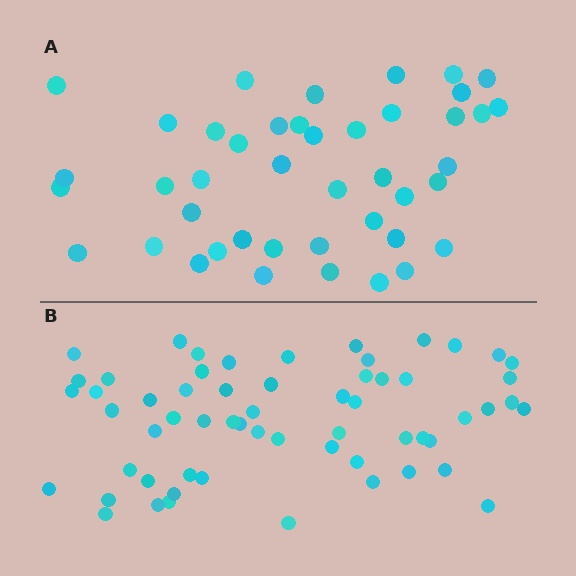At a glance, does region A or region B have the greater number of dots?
Region B (the bottom region) has more dots.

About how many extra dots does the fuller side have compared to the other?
Region B has approximately 15 more dots than region A.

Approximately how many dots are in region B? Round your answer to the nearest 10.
About 60 dots.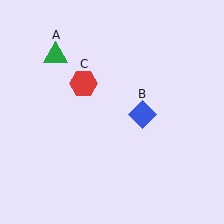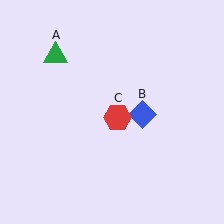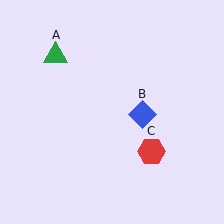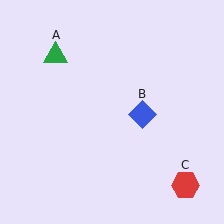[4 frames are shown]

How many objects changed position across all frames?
1 object changed position: red hexagon (object C).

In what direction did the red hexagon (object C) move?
The red hexagon (object C) moved down and to the right.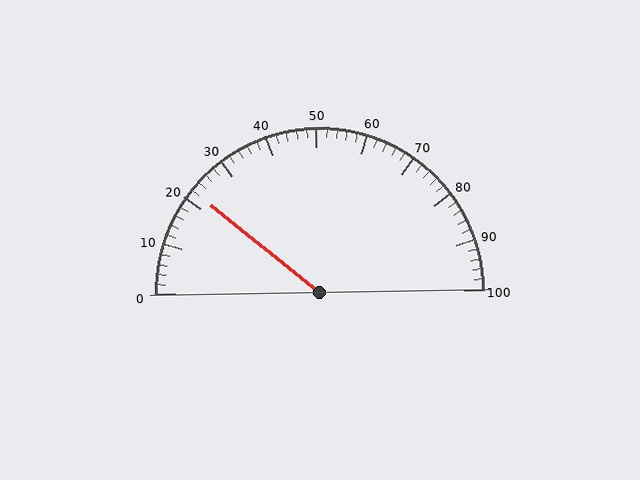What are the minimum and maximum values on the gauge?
The gauge ranges from 0 to 100.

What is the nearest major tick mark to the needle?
The nearest major tick mark is 20.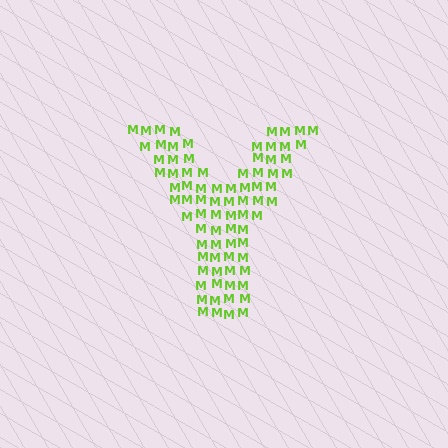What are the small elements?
The small elements are letter M's.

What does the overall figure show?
The overall figure shows the letter Y.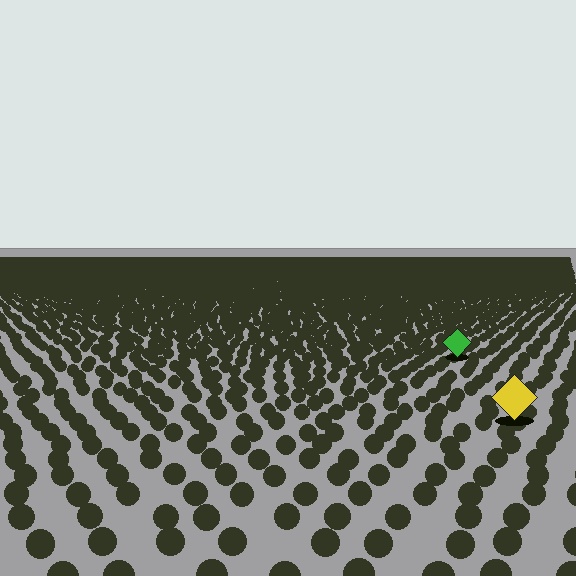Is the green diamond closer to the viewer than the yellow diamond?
No. The yellow diamond is closer — you can tell from the texture gradient: the ground texture is coarser near it.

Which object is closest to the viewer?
The yellow diamond is closest. The texture marks near it are larger and more spread out.